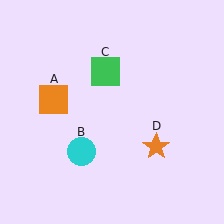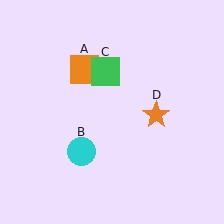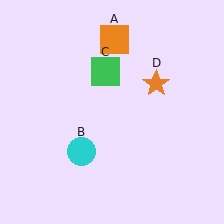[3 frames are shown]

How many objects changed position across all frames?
2 objects changed position: orange square (object A), orange star (object D).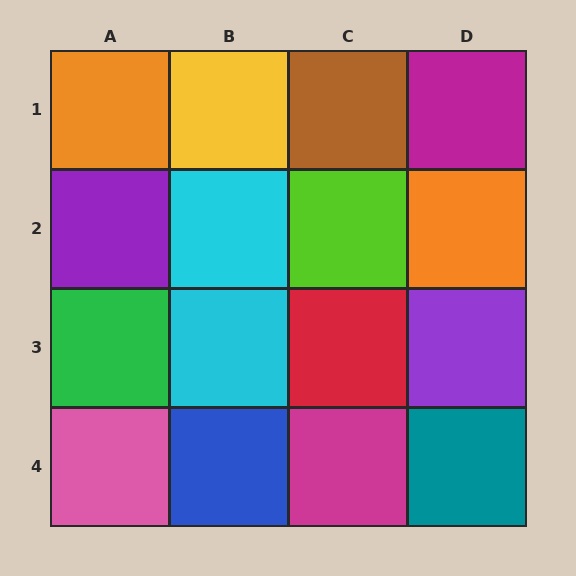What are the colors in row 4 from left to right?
Pink, blue, magenta, teal.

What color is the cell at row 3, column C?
Red.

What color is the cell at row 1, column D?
Magenta.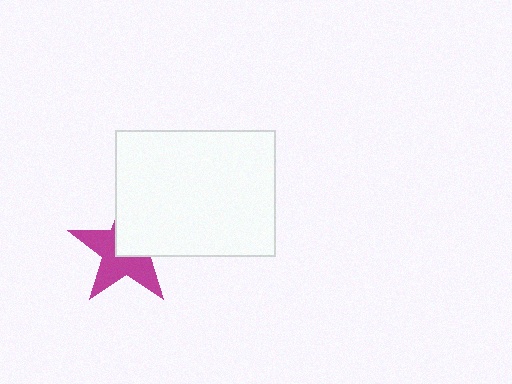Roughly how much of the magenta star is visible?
About half of it is visible (roughly 55%).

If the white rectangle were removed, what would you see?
You would see the complete magenta star.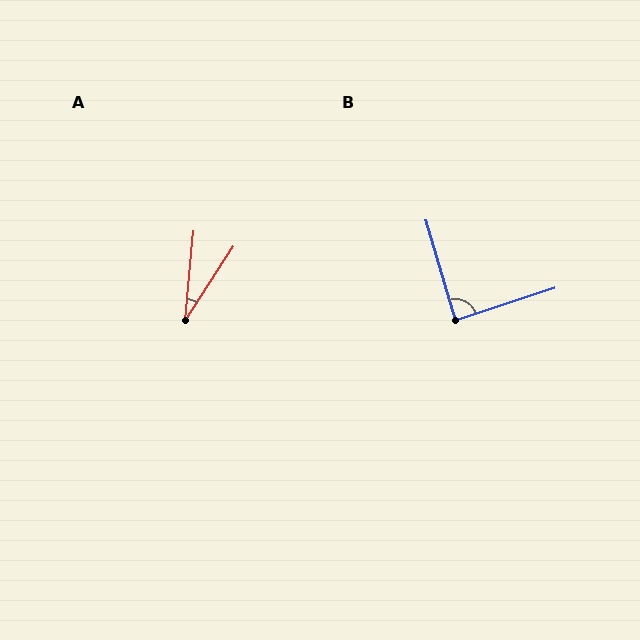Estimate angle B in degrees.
Approximately 88 degrees.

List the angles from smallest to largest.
A (28°), B (88°).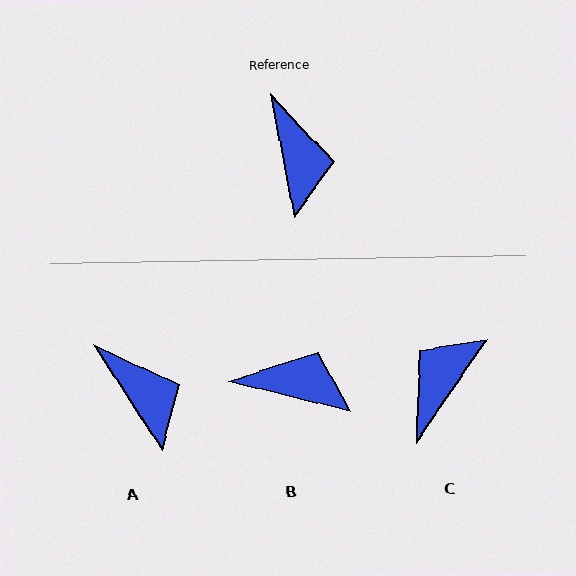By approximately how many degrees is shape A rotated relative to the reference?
Approximately 22 degrees counter-clockwise.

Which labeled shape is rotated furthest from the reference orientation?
C, about 134 degrees away.